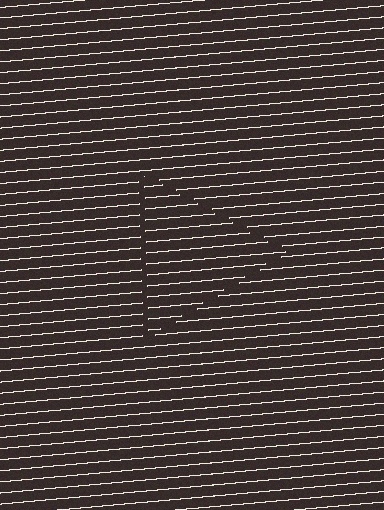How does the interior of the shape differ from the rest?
The interior of the shape contains the same grating, shifted by half a period — the contour is defined by the phase discontinuity where line-ends from the inner and outer gratings abut.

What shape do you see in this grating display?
An illusory triangle. The interior of the shape contains the same grating, shifted by half a period — the contour is defined by the phase discontinuity where line-ends from the inner and outer gratings abut.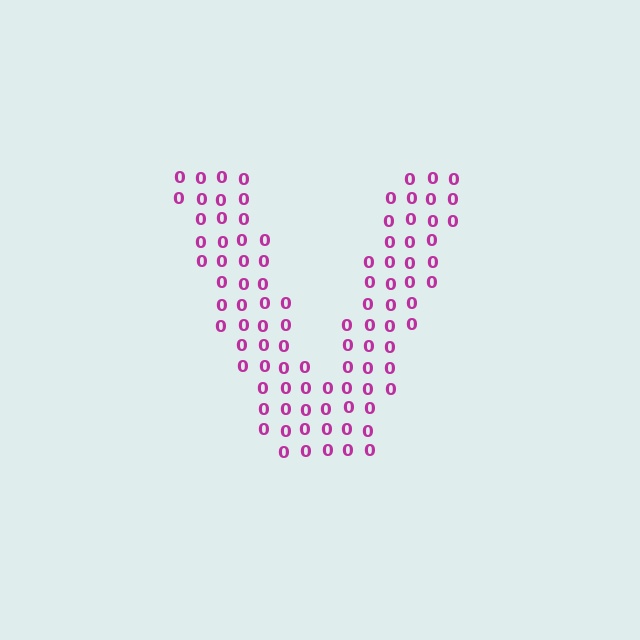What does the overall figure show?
The overall figure shows the letter V.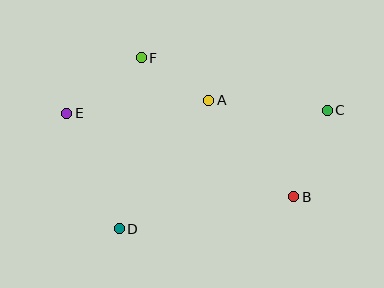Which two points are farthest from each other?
Points C and E are farthest from each other.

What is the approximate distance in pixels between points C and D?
The distance between C and D is approximately 239 pixels.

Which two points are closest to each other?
Points A and F are closest to each other.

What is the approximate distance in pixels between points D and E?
The distance between D and E is approximately 127 pixels.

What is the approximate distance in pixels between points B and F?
The distance between B and F is approximately 206 pixels.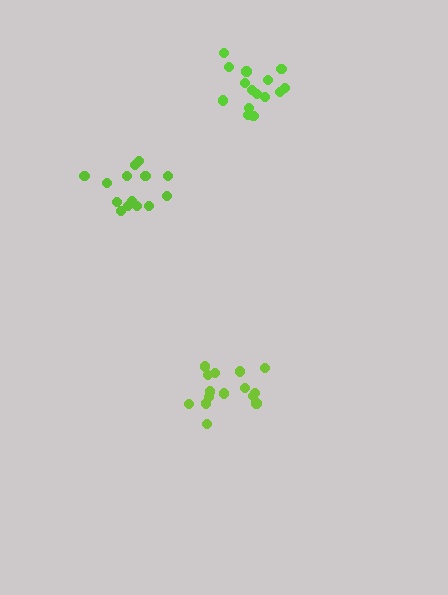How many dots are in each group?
Group 1: 14 dots, Group 2: 15 dots, Group 3: 15 dots (44 total).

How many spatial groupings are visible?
There are 3 spatial groupings.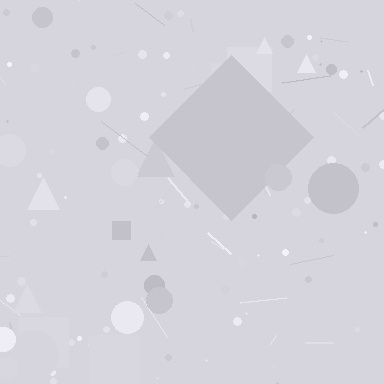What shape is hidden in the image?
A diamond is hidden in the image.